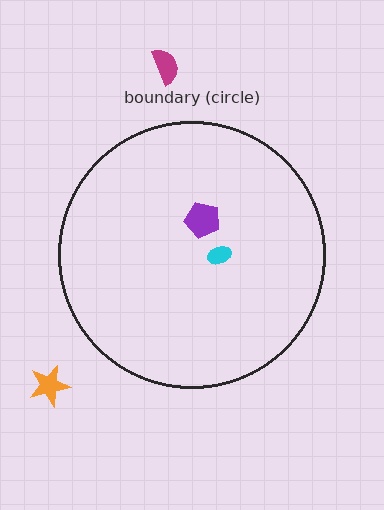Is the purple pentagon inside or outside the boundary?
Inside.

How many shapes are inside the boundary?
2 inside, 2 outside.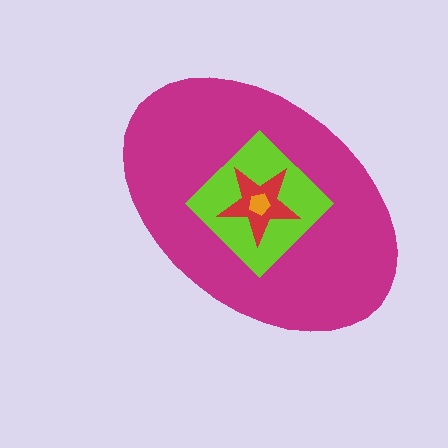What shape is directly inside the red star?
The orange pentagon.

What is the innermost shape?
The orange pentagon.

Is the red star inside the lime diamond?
Yes.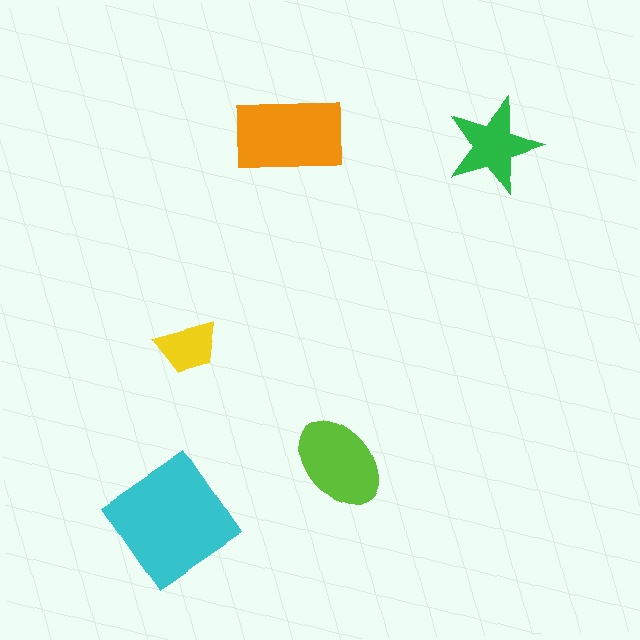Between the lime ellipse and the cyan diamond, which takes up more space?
The cyan diamond.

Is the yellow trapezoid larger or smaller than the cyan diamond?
Smaller.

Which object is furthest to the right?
The green star is rightmost.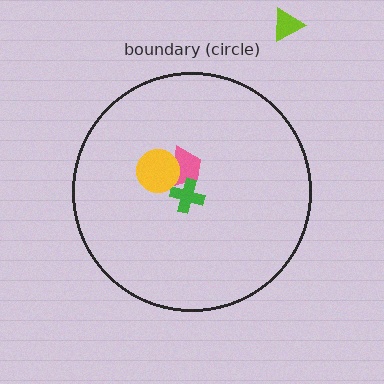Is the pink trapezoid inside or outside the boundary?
Inside.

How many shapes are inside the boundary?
3 inside, 1 outside.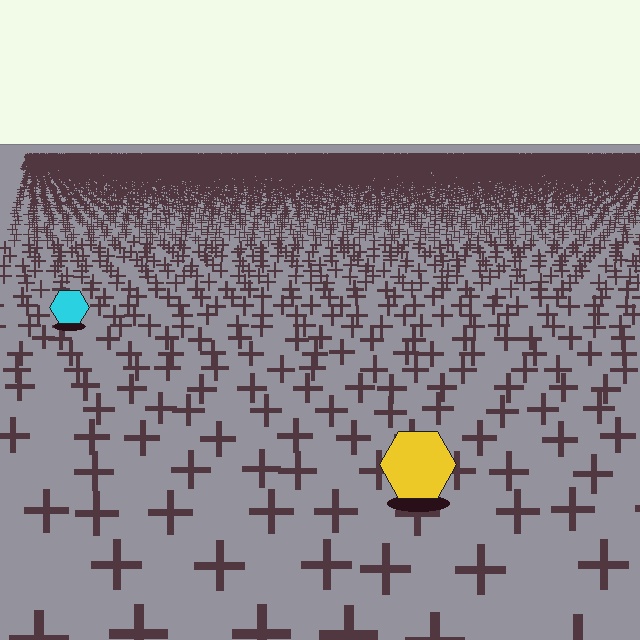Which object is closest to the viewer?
The yellow hexagon is closest. The texture marks near it are larger and more spread out.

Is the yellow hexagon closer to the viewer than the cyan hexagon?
Yes. The yellow hexagon is closer — you can tell from the texture gradient: the ground texture is coarser near it.